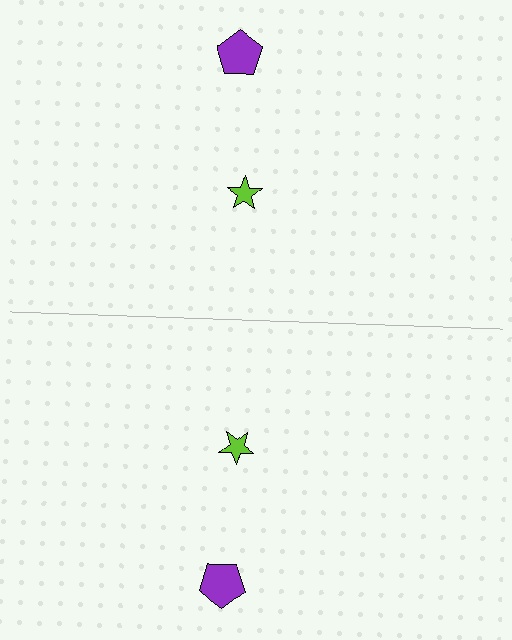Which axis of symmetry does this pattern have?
The pattern has a horizontal axis of symmetry running through the center of the image.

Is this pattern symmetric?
Yes, this pattern has bilateral (reflection) symmetry.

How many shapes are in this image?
There are 4 shapes in this image.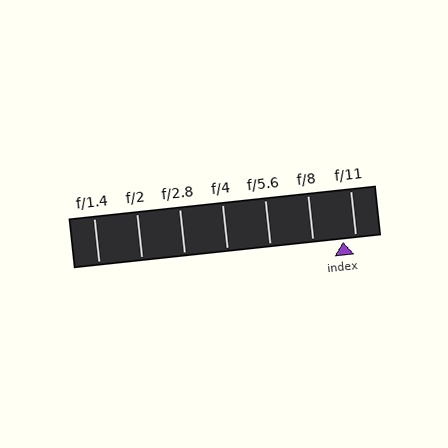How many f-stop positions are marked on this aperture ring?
There are 7 f-stop positions marked.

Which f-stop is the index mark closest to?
The index mark is closest to f/11.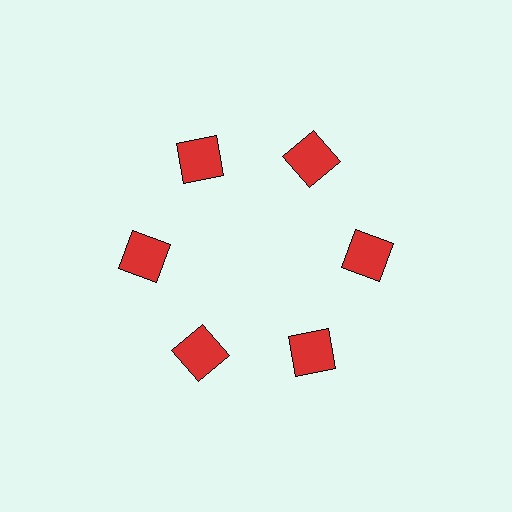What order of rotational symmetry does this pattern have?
This pattern has 6-fold rotational symmetry.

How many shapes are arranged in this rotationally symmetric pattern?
There are 6 shapes, arranged in 6 groups of 1.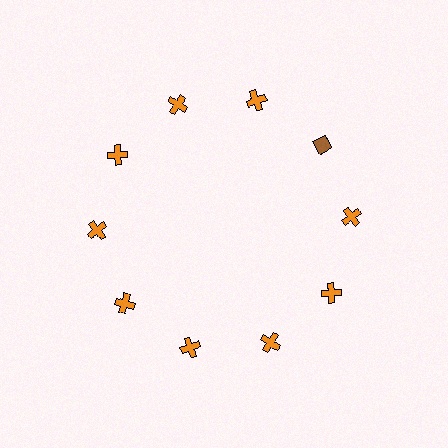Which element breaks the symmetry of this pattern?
The brown diamond at roughly the 2 o'clock position breaks the symmetry. All other shapes are orange crosses.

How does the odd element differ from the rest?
It differs in both color (brown instead of orange) and shape (diamond instead of cross).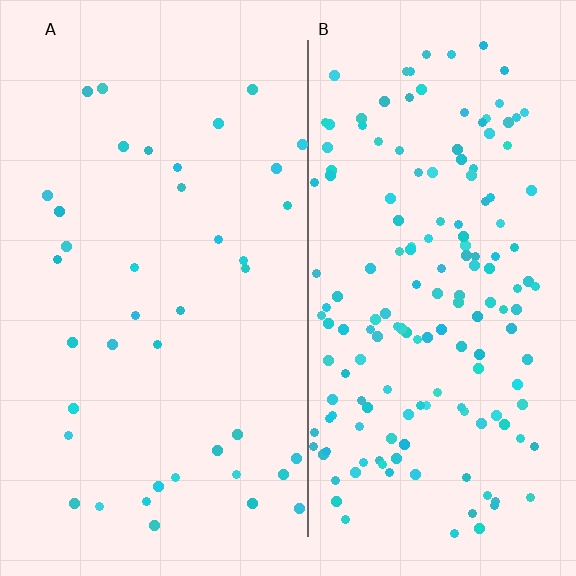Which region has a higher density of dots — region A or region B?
B (the right).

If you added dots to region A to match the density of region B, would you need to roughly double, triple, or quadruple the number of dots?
Approximately quadruple.